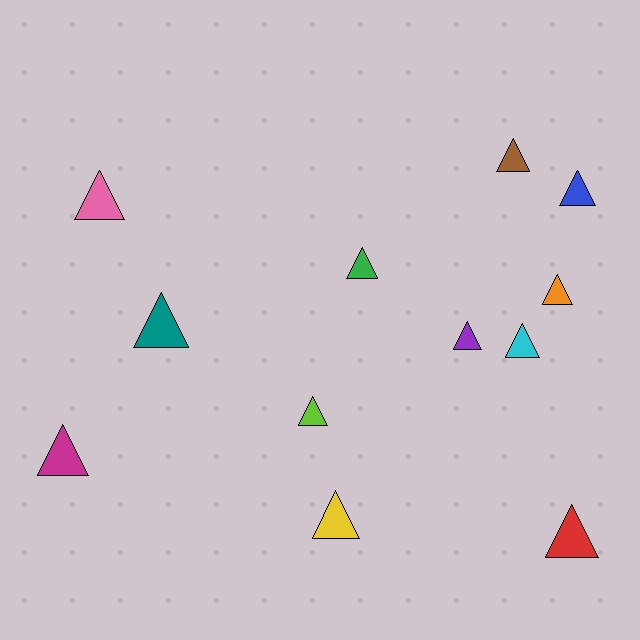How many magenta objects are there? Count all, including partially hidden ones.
There is 1 magenta object.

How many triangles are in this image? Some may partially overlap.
There are 12 triangles.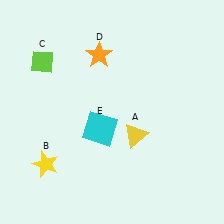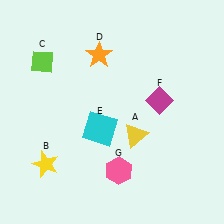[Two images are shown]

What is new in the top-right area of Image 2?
A magenta diamond (F) was added in the top-right area of Image 2.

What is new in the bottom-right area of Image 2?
A pink hexagon (G) was added in the bottom-right area of Image 2.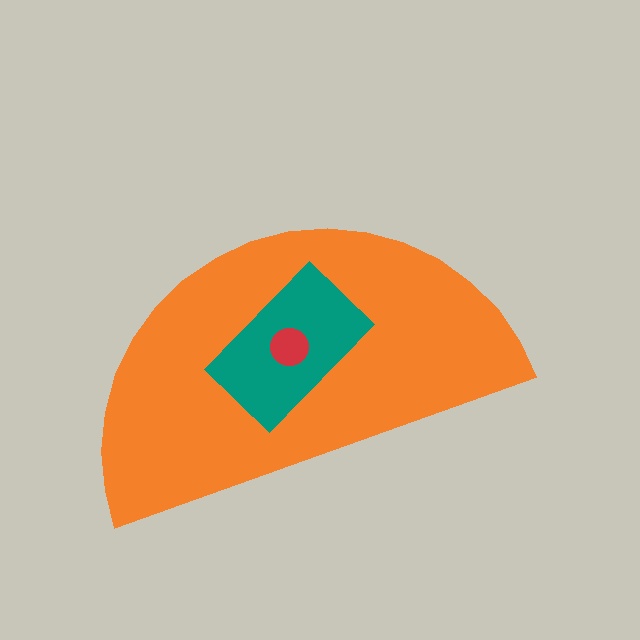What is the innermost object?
The red circle.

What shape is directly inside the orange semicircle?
The teal rectangle.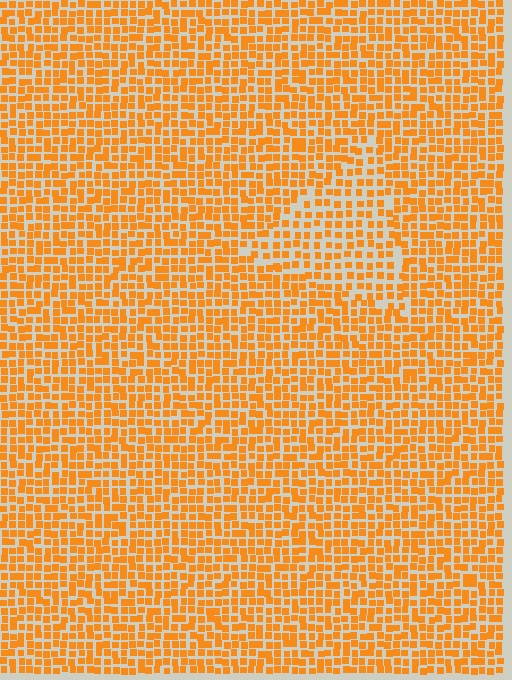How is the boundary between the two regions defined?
The boundary is defined by a change in element density (approximately 1.5x ratio). All elements are the same color, size, and shape.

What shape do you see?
I see a triangle.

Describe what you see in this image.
The image contains small orange elements arranged at two different densities. A triangle-shaped region is visible where the elements are less densely packed than the surrounding area.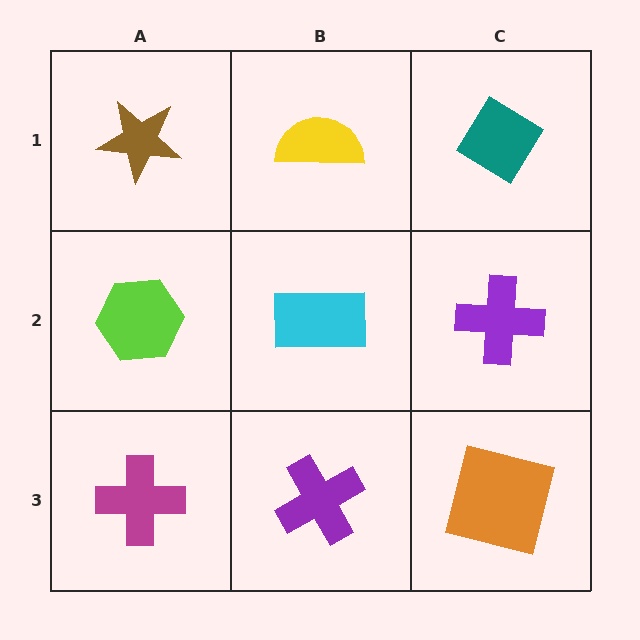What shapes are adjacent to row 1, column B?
A cyan rectangle (row 2, column B), a brown star (row 1, column A), a teal diamond (row 1, column C).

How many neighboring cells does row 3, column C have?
2.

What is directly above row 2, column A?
A brown star.